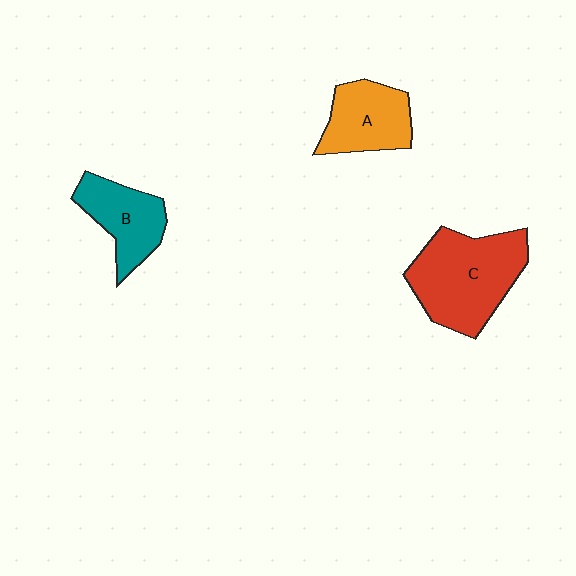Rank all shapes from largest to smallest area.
From largest to smallest: C (red), A (orange), B (teal).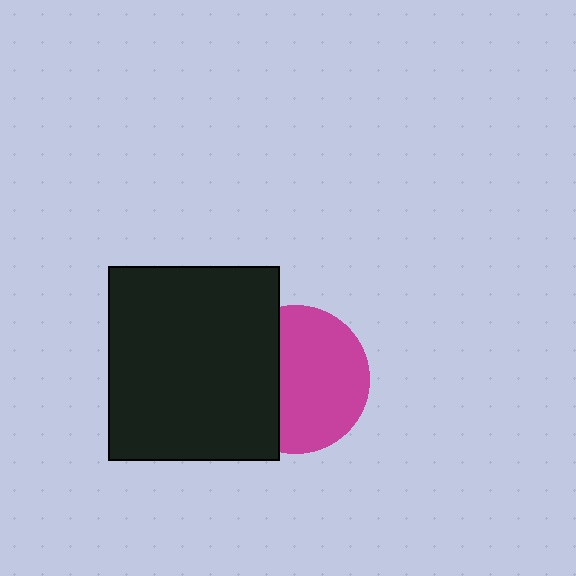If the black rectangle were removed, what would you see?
You would see the complete magenta circle.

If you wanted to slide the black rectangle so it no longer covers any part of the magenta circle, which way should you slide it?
Slide it left — that is the most direct way to separate the two shapes.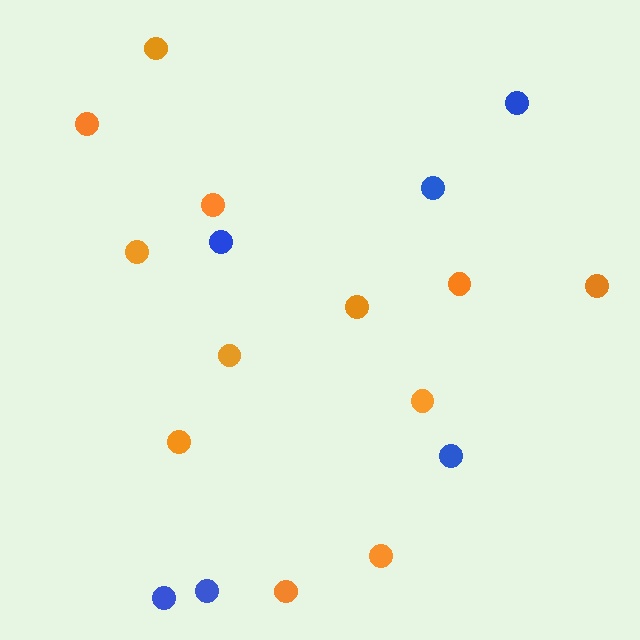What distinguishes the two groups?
There are 2 groups: one group of orange circles (12) and one group of blue circles (6).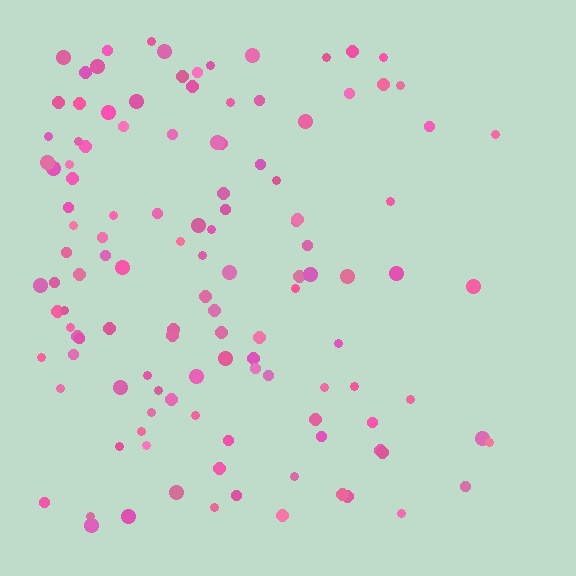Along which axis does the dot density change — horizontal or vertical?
Horizontal.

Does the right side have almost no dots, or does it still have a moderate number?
Still a moderate number, just noticeably fewer than the left.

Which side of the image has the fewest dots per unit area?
The right.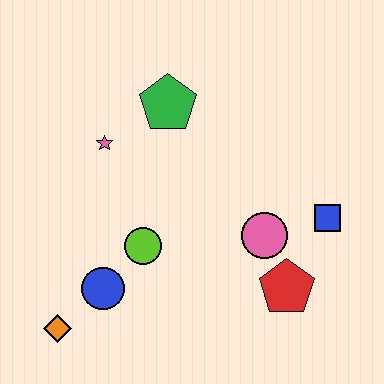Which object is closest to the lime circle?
The blue circle is closest to the lime circle.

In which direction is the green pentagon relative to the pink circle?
The green pentagon is above the pink circle.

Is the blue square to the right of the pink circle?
Yes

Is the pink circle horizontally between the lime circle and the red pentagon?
Yes